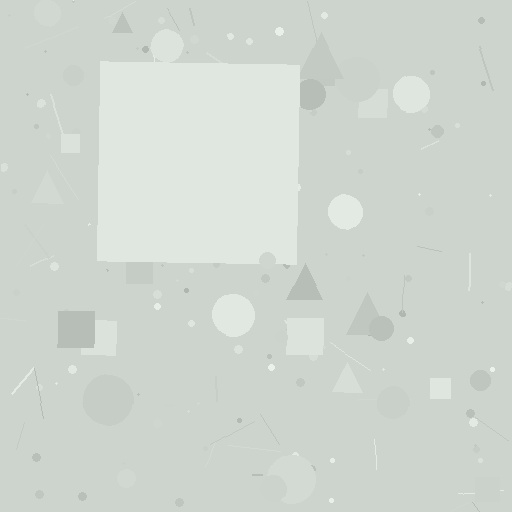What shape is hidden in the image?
A square is hidden in the image.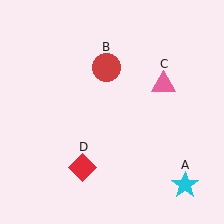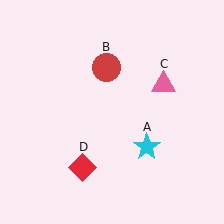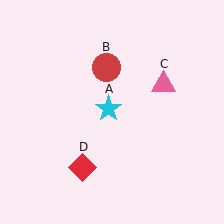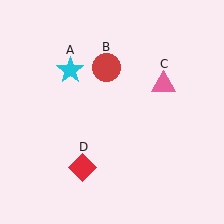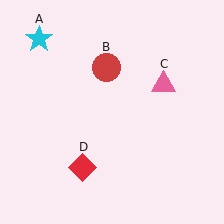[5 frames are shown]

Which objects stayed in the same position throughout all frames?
Red circle (object B) and pink triangle (object C) and red diamond (object D) remained stationary.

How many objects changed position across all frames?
1 object changed position: cyan star (object A).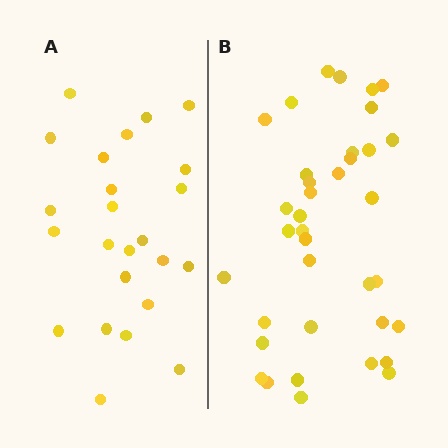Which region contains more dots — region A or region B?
Region B (the right region) has more dots.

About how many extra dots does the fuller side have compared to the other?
Region B has approximately 15 more dots than region A.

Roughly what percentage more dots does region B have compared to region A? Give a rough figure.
About 55% more.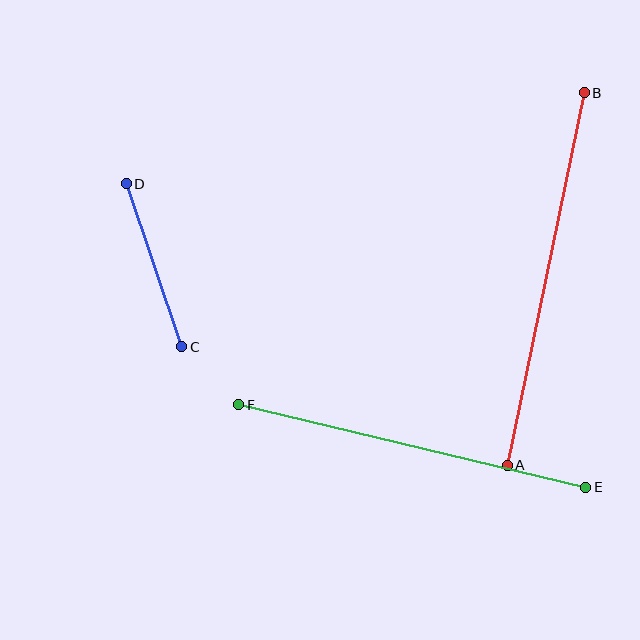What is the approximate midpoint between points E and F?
The midpoint is at approximately (412, 446) pixels.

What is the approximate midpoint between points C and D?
The midpoint is at approximately (154, 265) pixels.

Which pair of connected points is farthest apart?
Points A and B are farthest apart.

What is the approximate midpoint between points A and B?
The midpoint is at approximately (546, 279) pixels.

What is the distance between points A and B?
The distance is approximately 381 pixels.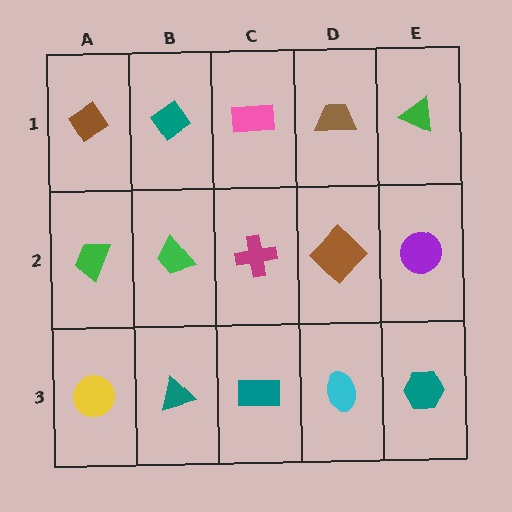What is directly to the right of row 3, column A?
A teal triangle.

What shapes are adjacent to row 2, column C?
A pink rectangle (row 1, column C), a teal rectangle (row 3, column C), a green trapezoid (row 2, column B), a brown diamond (row 2, column D).